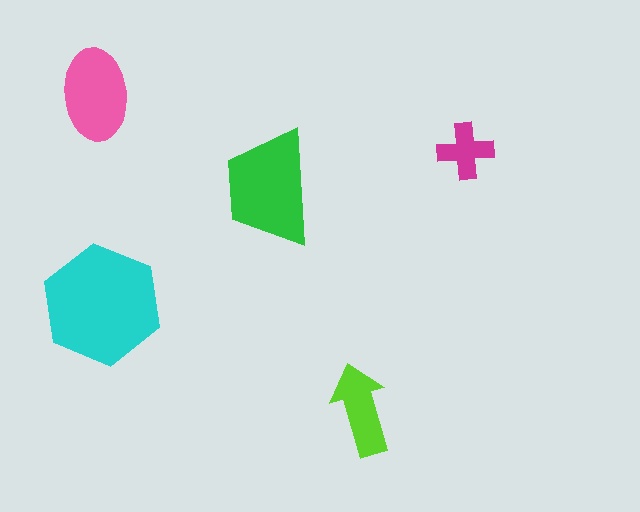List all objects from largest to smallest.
The cyan hexagon, the green trapezoid, the pink ellipse, the lime arrow, the magenta cross.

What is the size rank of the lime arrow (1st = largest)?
4th.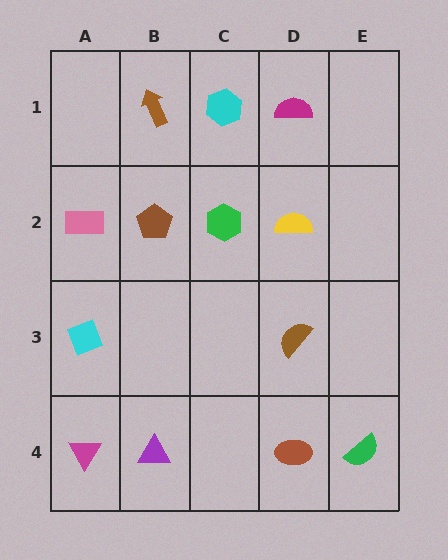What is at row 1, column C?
A cyan hexagon.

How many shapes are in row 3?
2 shapes.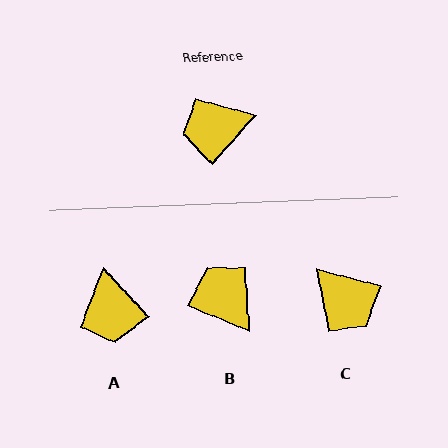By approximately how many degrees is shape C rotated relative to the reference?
Approximately 117 degrees counter-clockwise.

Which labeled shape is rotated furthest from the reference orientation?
C, about 117 degrees away.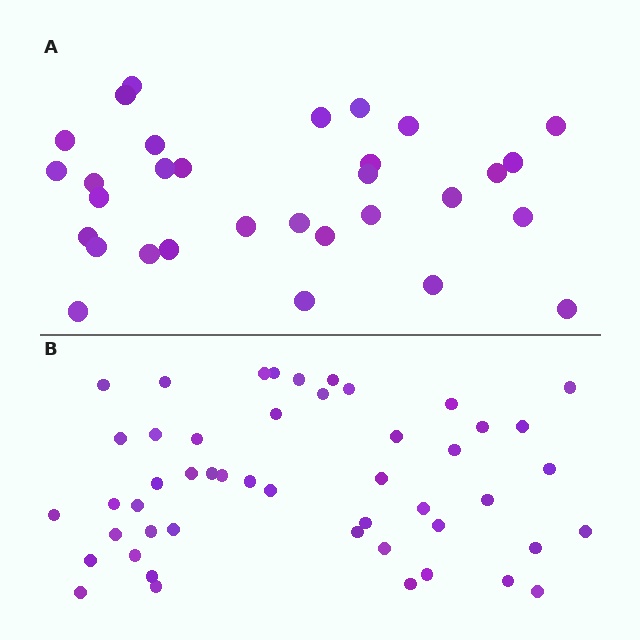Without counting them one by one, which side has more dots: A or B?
Region B (the bottom region) has more dots.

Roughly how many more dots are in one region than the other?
Region B has approximately 20 more dots than region A.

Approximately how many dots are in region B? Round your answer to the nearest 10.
About 50 dots. (The exact count is 49, which rounds to 50.)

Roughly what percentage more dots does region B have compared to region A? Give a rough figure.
About 60% more.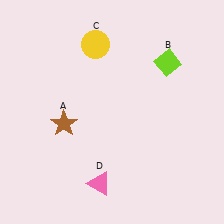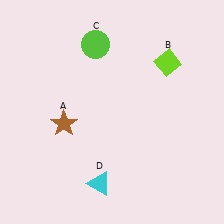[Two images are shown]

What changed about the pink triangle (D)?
In Image 1, D is pink. In Image 2, it changed to cyan.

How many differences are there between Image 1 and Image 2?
There are 2 differences between the two images.